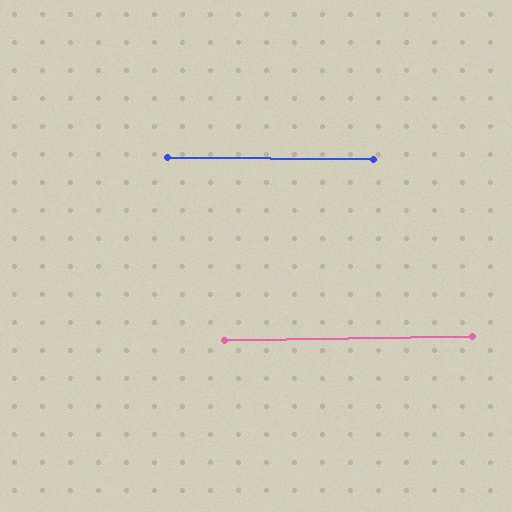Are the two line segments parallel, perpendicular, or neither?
Parallel — their directions differ by only 1.5°.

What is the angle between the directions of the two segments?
Approximately 2 degrees.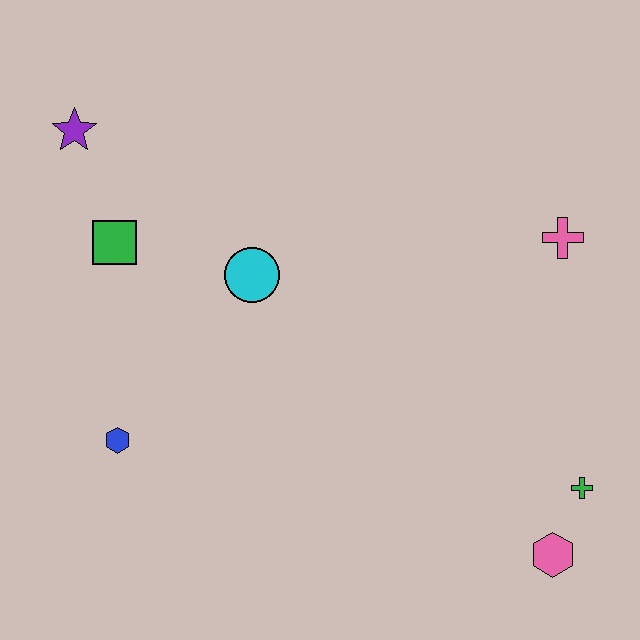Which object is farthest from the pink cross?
The purple star is farthest from the pink cross.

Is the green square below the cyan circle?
No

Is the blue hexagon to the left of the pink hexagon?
Yes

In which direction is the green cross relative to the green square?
The green cross is to the right of the green square.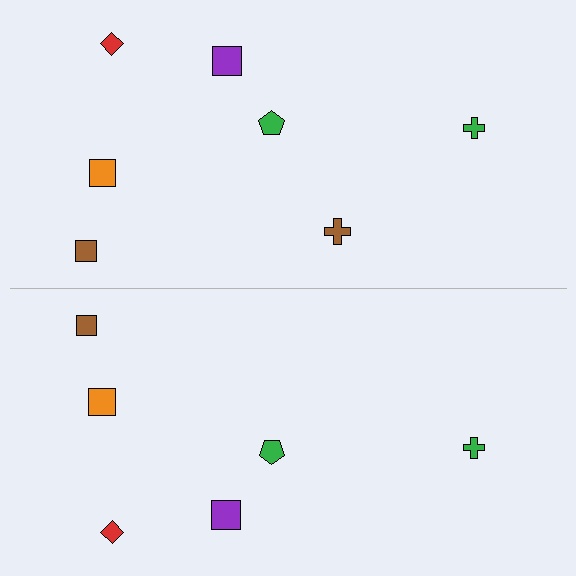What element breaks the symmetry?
A brown cross is missing from the bottom side.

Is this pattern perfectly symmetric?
No, the pattern is not perfectly symmetric. A brown cross is missing from the bottom side.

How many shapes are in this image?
There are 13 shapes in this image.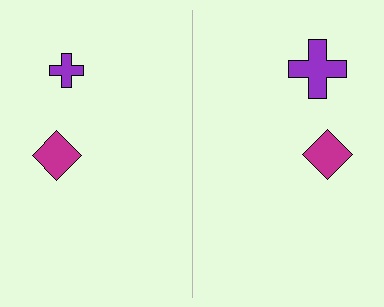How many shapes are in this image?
There are 4 shapes in this image.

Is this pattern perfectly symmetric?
No, the pattern is not perfectly symmetric. The purple cross on the right side has a different size than its mirror counterpart.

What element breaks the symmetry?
The purple cross on the right side has a different size than its mirror counterpart.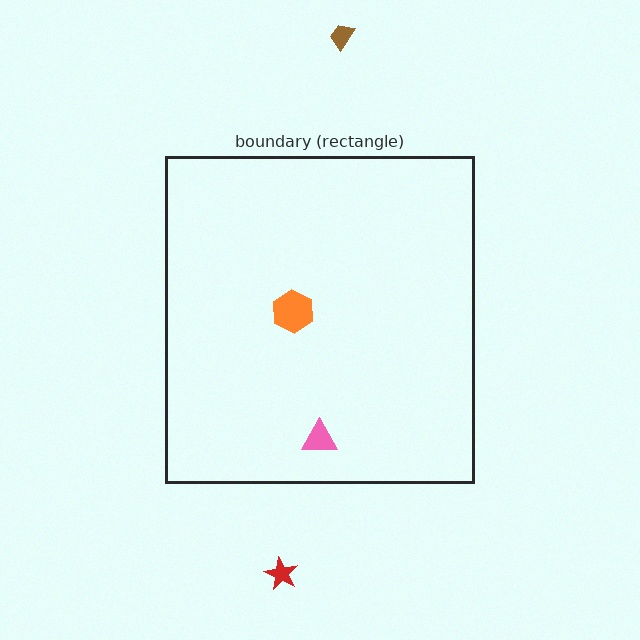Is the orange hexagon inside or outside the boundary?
Inside.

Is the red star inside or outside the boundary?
Outside.